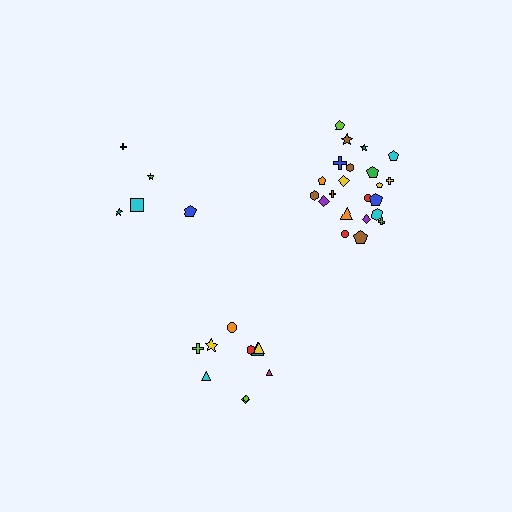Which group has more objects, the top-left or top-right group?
The top-right group.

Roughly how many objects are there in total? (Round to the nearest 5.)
Roughly 35 objects in total.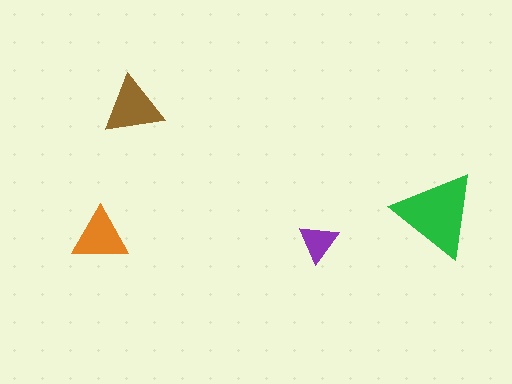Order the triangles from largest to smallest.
the green one, the brown one, the orange one, the purple one.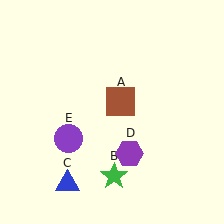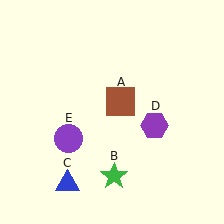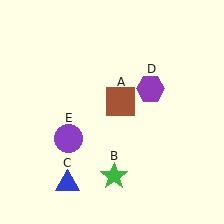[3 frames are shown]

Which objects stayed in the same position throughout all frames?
Brown square (object A) and green star (object B) and blue triangle (object C) and purple circle (object E) remained stationary.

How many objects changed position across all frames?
1 object changed position: purple hexagon (object D).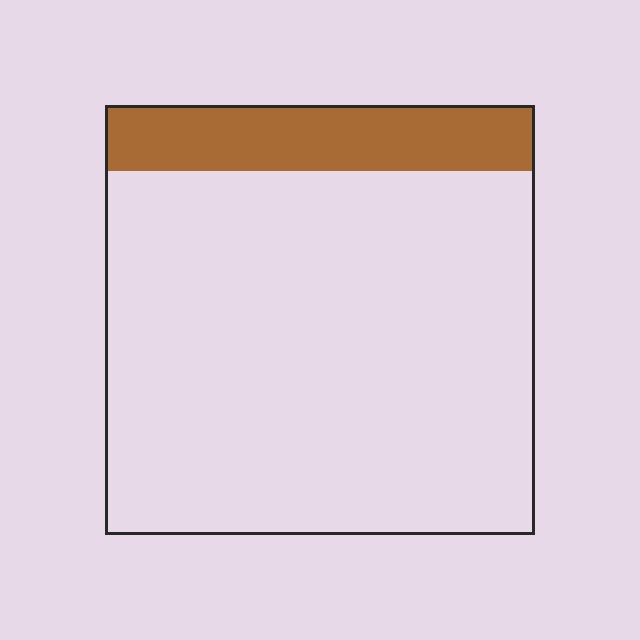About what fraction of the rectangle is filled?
About one sixth (1/6).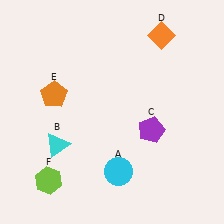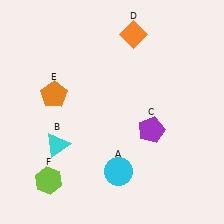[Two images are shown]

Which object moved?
The orange diamond (D) moved left.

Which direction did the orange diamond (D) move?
The orange diamond (D) moved left.